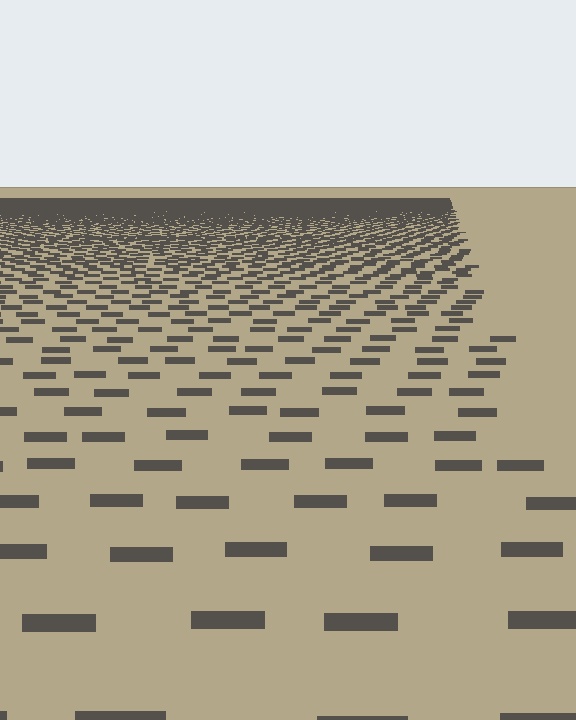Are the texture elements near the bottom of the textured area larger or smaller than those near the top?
Larger. Near the bottom, elements are closer to the viewer and appear at a bigger on-screen size.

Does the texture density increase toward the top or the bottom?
Density increases toward the top.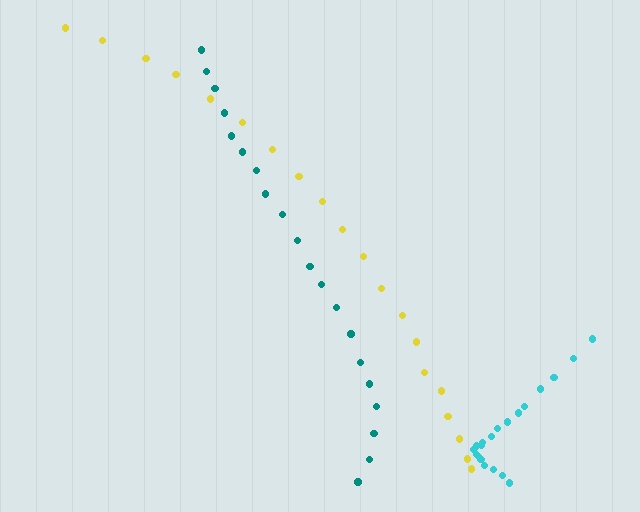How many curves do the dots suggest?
There are 3 distinct paths.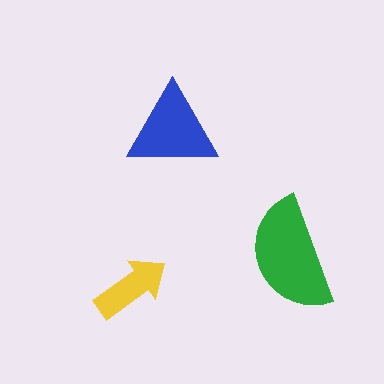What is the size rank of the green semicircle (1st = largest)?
1st.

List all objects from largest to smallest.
The green semicircle, the blue triangle, the yellow arrow.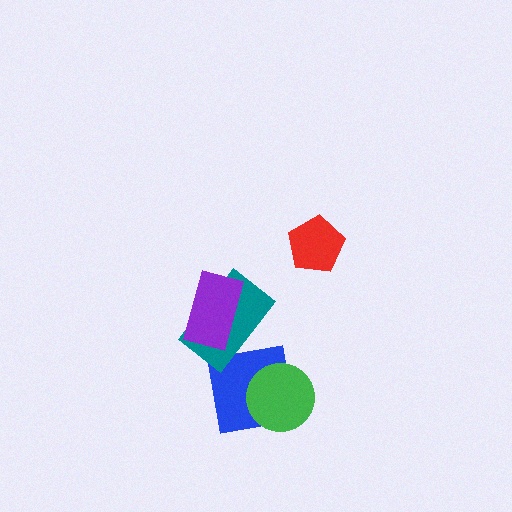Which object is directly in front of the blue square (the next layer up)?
The green circle is directly in front of the blue square.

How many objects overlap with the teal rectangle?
2 objects overlap with the teal rectangle.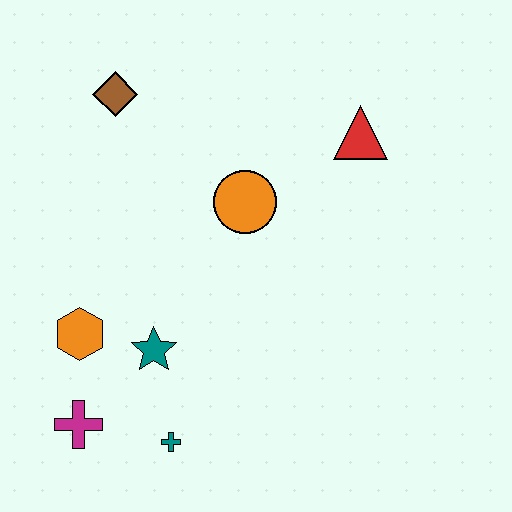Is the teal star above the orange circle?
No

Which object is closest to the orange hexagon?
The teal star is closest to the orange hexagon.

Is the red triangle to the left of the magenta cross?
No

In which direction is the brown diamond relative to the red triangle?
The brown diamond is to the left of the red triangle.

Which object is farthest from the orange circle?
The magenta cross is farthest from the orange circle.